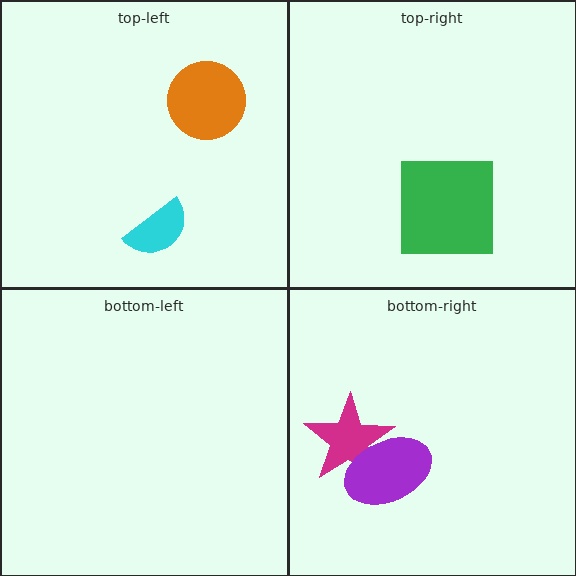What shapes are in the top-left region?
The cyan semicircle, the orange circle.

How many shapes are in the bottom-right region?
2.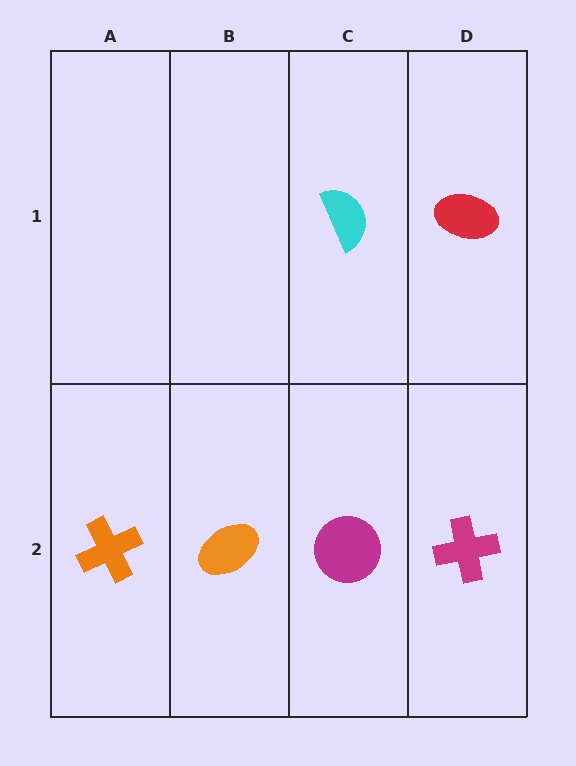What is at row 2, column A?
An orange cross.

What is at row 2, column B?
An orange ellipse.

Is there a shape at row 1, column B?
No, that cell is empty.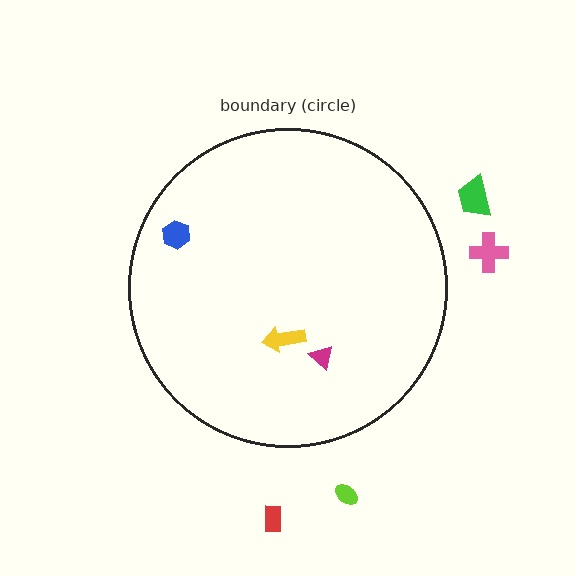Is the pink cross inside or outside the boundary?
Outside.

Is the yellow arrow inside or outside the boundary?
Inside.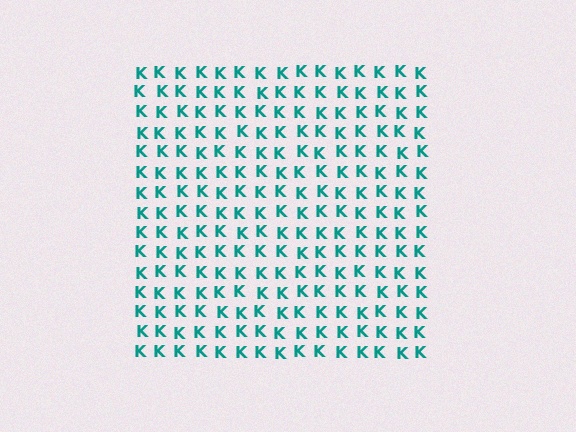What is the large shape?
The large shape is a square.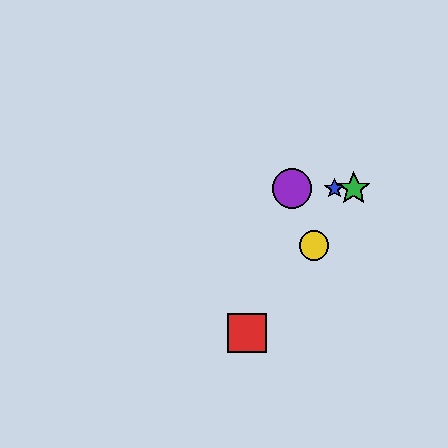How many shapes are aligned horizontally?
3 shapes (the blue star, the green star, the purple circle) are aligned horizontally.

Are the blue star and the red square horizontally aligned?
No, the blue star is at y≈189 and the red square is at y≈333.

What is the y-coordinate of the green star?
The green star is at y≈189.